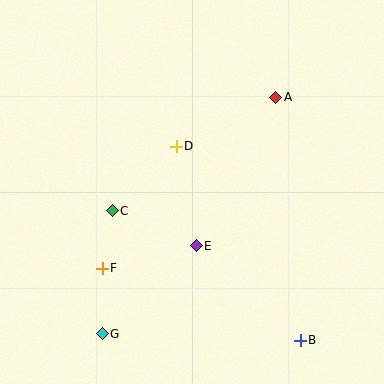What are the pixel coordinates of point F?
Point F is at (102, 268).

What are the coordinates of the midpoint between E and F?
The midpoint between E and F is at (149, 257).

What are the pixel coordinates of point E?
Point E is at (196, 246).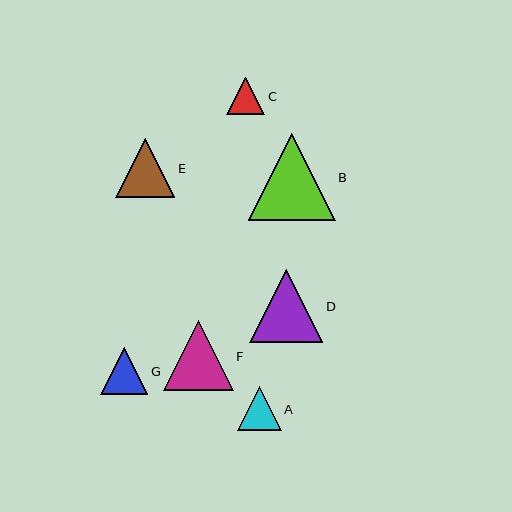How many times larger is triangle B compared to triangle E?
Triangle B is approximately 1.5 times the size of triangle E.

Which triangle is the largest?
Triangle B is the largest with a size of approximately 87 pixels.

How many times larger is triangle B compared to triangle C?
Triangle B is approximately 2.3 times the size of triangle C.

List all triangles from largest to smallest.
From largest to smallest: B, D, F, E, G, A, C.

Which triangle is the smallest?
Triangle C is the smallest with a size of approximately 38 pixels.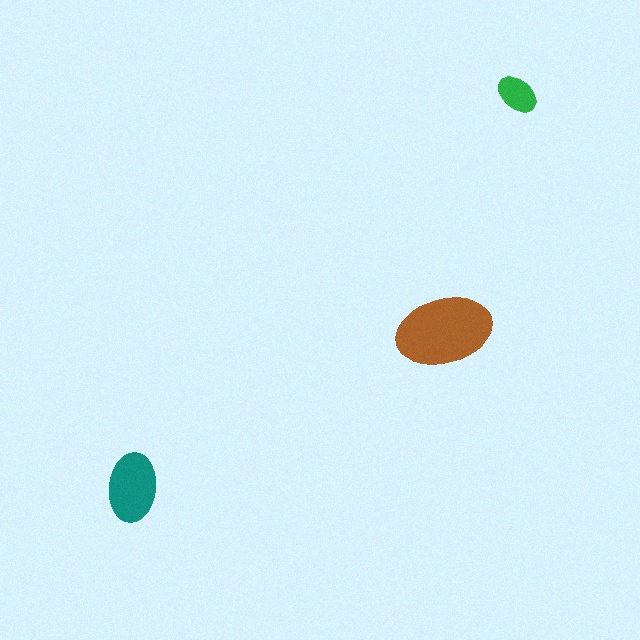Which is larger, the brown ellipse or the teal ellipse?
The brown one.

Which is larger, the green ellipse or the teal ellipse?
The teal one.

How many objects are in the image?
There are 3 objects in the image.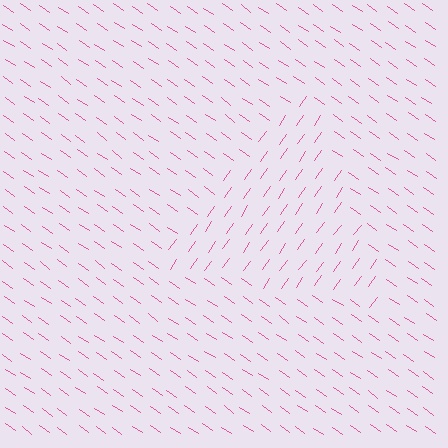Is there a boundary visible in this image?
Yes, there is a texture boundary formed by a change in line orientation.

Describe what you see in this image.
The image is filled with small pink line segments. A triangle region in the image has lines oriented differently from the surrounding lines, creating a visible texture boundary.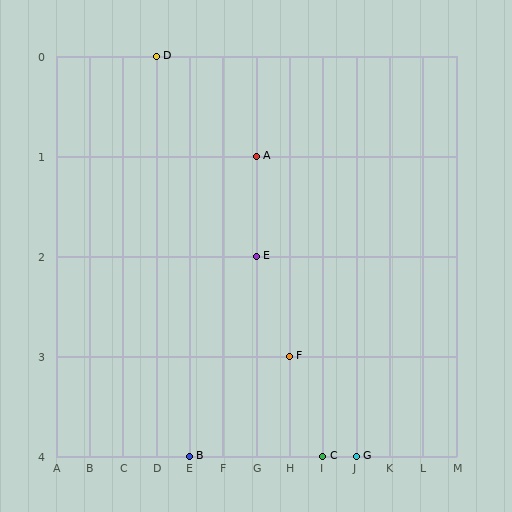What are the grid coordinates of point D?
Point D is at grid coordinates (D, 0).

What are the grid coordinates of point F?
Point F is at grid coordinates (H, 3).